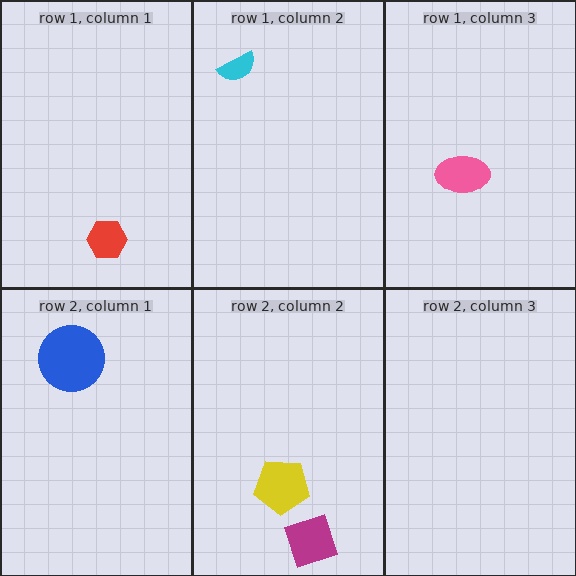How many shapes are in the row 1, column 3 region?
1.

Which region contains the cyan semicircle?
The row 1, column 2 region.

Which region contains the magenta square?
The row 2, column 2 region.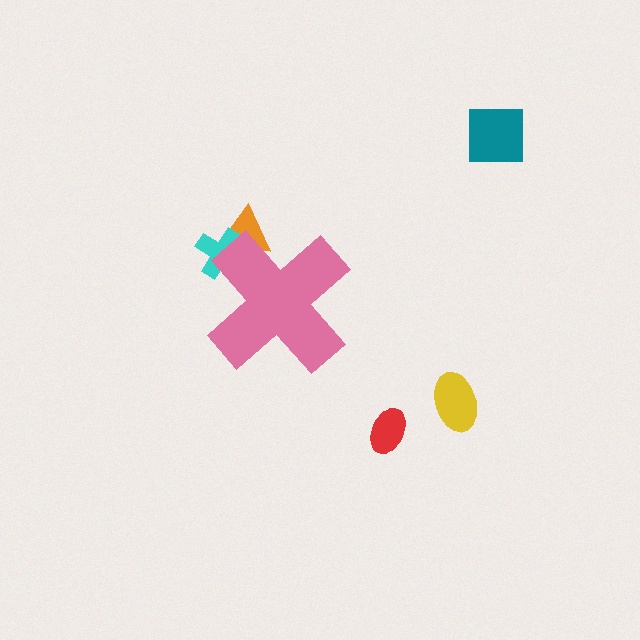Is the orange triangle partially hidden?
Yes, the orange triangle is partially hidden behind the pink cross.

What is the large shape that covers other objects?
A pink cross.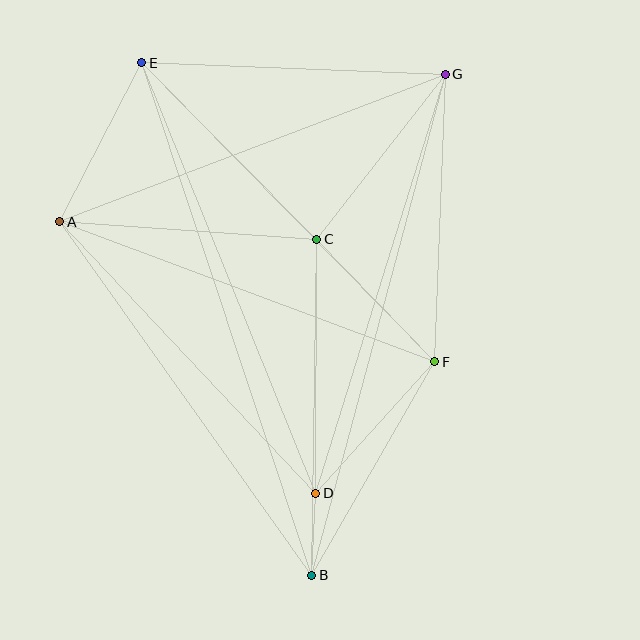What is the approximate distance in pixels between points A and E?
The distance between A and E is approximately 179 pixels.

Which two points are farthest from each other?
Points B and E are farthest from each other.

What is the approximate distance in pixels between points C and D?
The distance between C and D is approximately 254 pixels.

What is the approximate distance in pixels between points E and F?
The distance between E and F is approximately 419 pixels.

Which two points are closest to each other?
Points B and D are closest to each other.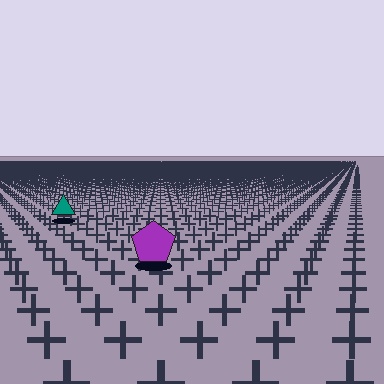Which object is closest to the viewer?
The purple pentagon is closest. The texture marks near it are larger and more spread out.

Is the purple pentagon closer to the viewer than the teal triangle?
Yes. The purple pentagon is closer — you can tell from the texture gradient: the ground texture is coarser near it.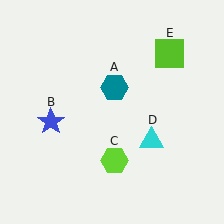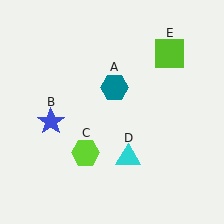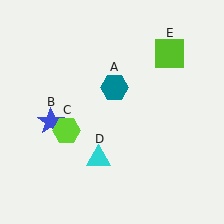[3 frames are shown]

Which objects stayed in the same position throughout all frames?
Teal hexagon (object A) and blue star (object B) and lime square (object E) remained stationary.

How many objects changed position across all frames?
2 objects changed position: lime hexagon (object C), cyan triangle (object D).